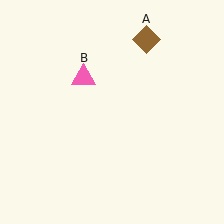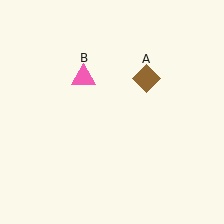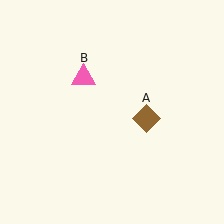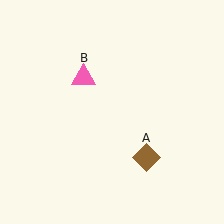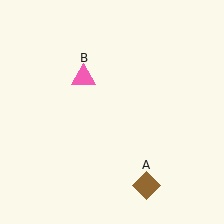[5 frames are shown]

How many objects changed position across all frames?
1 object changed position: brown diamond (object A).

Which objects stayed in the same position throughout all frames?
Pink triangle (object B) remained stationary.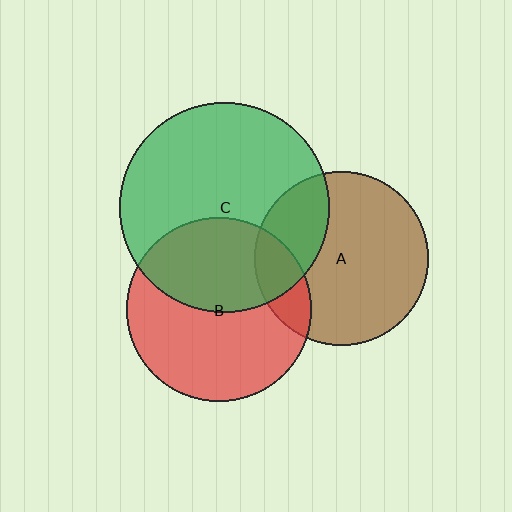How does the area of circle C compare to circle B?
Approximately 1.3 times.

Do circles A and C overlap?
Yes.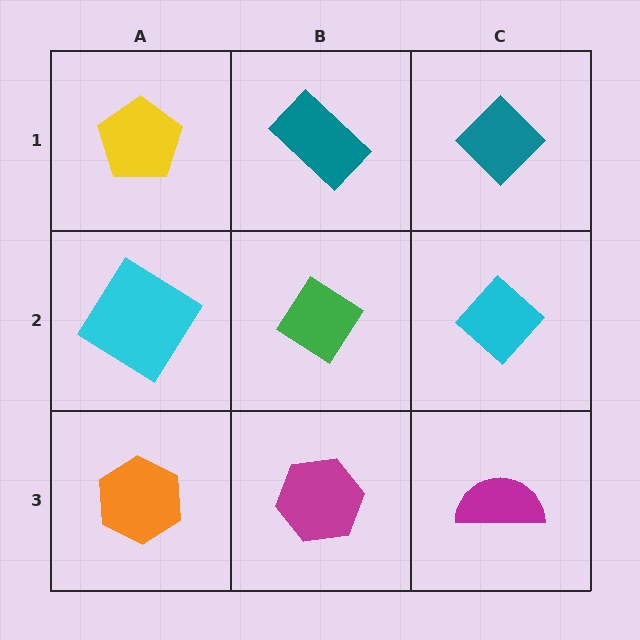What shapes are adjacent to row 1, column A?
A cyan diamond (row 2, column A), a teal rectangle (row 1, column B).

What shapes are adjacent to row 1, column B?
A green diamond (row 2, column B), a yellow pentagon (row 1, column A), a teal diamond (row 1, column C).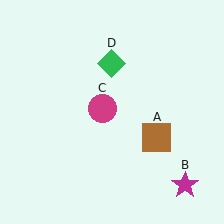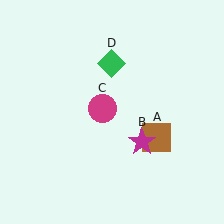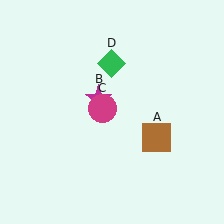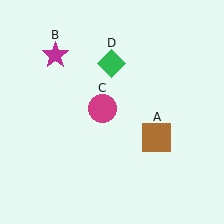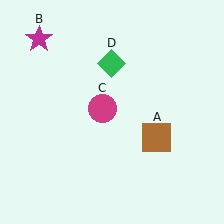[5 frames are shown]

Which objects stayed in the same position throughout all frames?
Brown square (object A) and magenta circle (object C) and green diamond (object D) remained stationary.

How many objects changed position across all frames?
1 object changed position: magenta star (object B).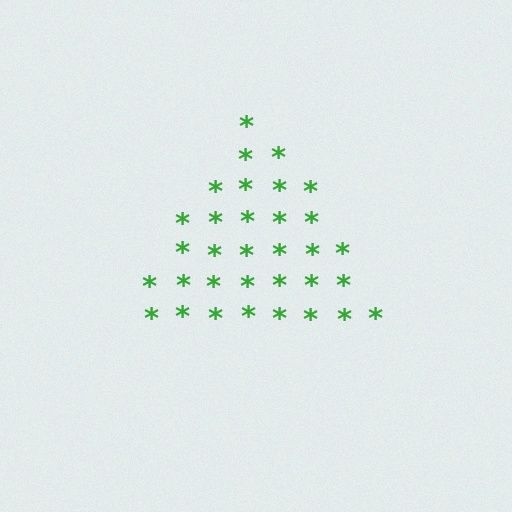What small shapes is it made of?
It is made of small asterisks.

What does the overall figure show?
The overall figure shows a triangle.